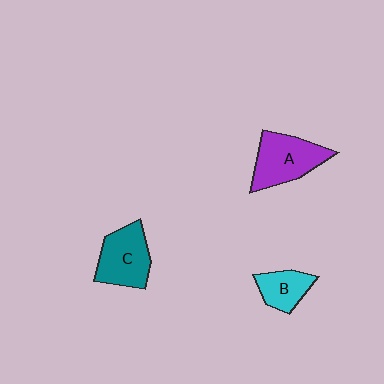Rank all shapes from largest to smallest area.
From largest to smallest: A (purple), C (teal), B (cyan).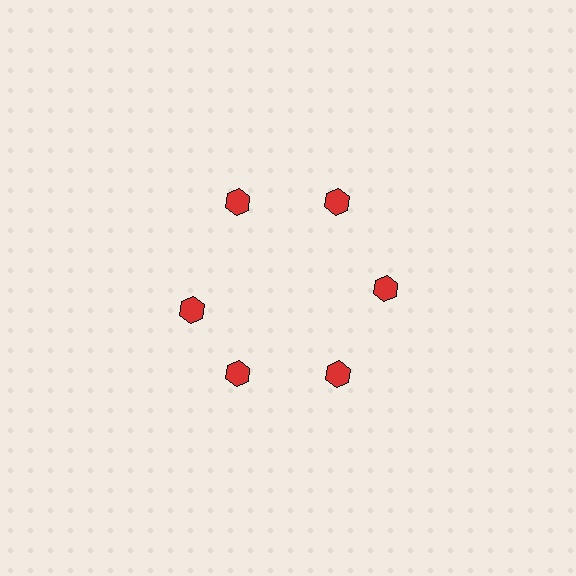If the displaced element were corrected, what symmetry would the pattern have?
It would have 6-fold rotational symmetry — the pattern would map onto itself every 60 degrees.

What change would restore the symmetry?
The symmetry would be restored by rotating it back into even spacing with its neighbors so that all 6 hexagons sit at equal angles and equal distance from the center.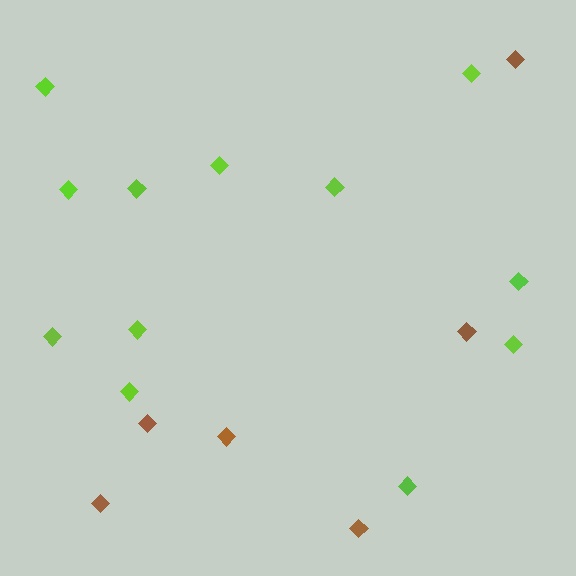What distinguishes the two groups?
There are 2 groups: one group of brown diamonds (6) and one group of lime diamonds (12).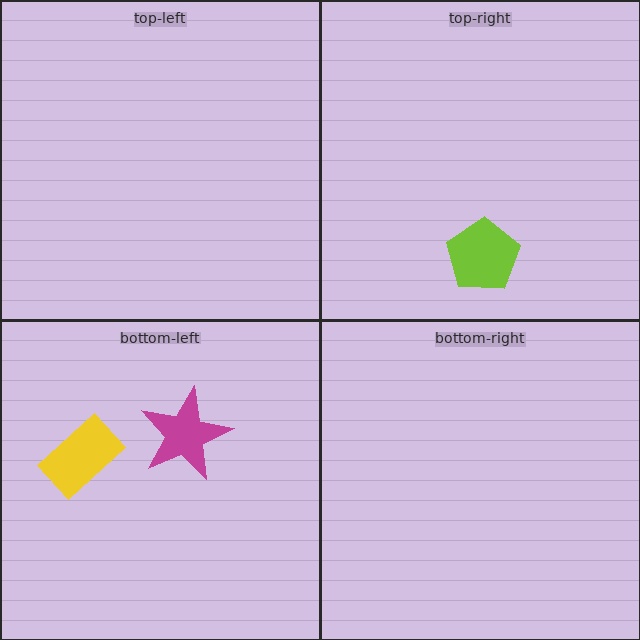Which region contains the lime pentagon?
The top-right region.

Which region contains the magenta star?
The bottom-left region.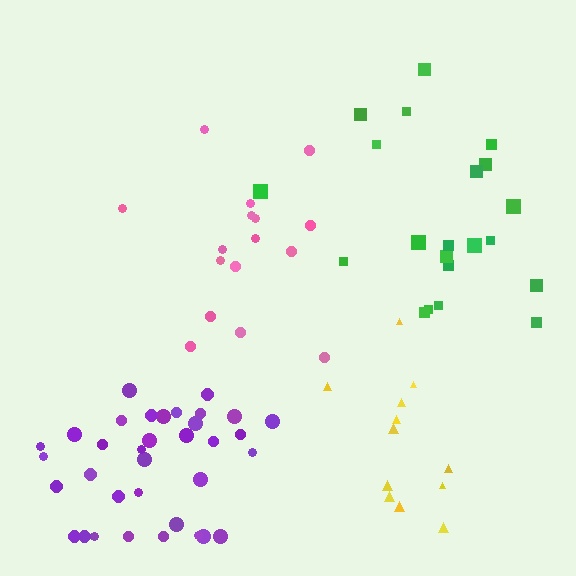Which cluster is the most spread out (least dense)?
Green.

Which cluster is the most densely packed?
Purple.